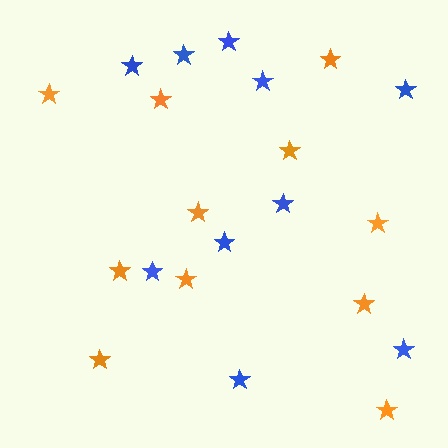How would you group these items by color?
There are 2 groups: one group of orange stars (11) and one group of blue stars (10).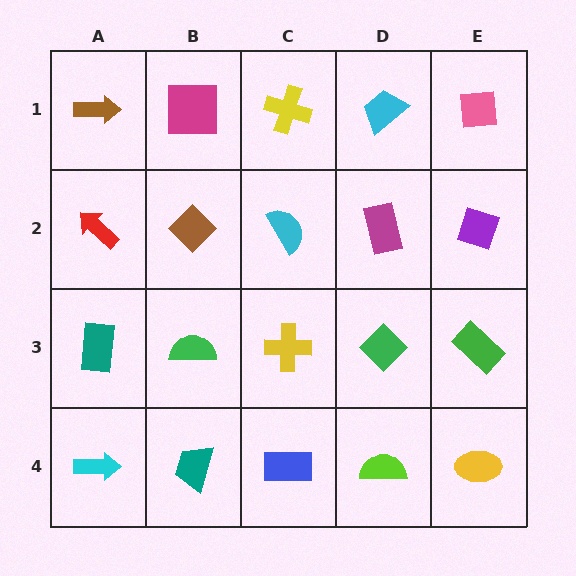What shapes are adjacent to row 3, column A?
A red arrow (row 2, column A), a cyan arrow (row 4, column A), a green semicircle (row 3, column B).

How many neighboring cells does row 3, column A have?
3.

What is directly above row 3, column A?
A red arrow.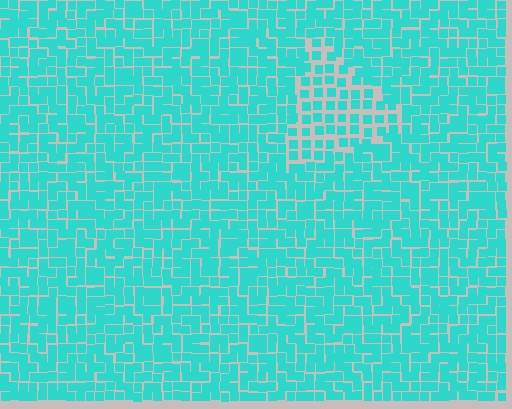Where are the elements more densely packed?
The elements are more densely packed outside the triangle boundary.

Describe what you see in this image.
The image contains small cyan elements arranged at two different densities. A triangle-shaped region is visible where the elements are less densely packed than the surrounding area.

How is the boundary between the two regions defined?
The boundary is defined by a change in element density (approximately 1.7x ratio). All elements are the same color, size, and shape.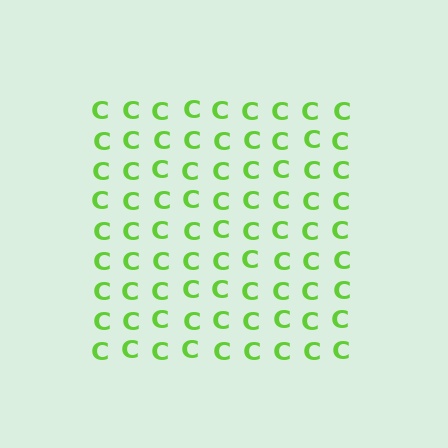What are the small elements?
The small elements are letter C's.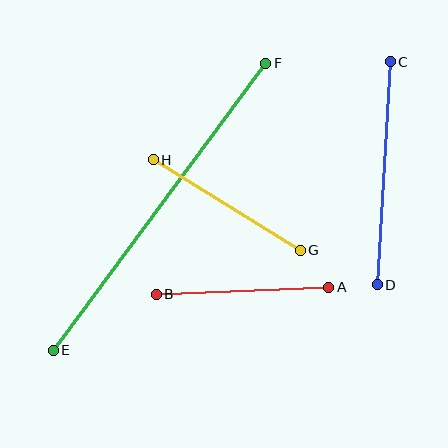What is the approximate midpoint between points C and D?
The midpoint is at approximately (384, 173) pixels.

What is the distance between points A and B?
The distance is approximately 172 pixels.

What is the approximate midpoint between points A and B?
The midpoint is at approximately (242, 291) pixels.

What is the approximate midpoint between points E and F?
The midpoint is at approximately (159, 207) pixels.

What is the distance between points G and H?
The distance is approximately 173 pixels.